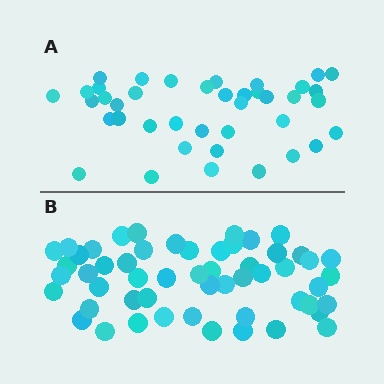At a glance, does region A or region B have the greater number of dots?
Region B (the bottom region) has more dots.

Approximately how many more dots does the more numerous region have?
Region B has approximately 15 more dots than region A.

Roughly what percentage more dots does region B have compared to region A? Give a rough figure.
About 35% more.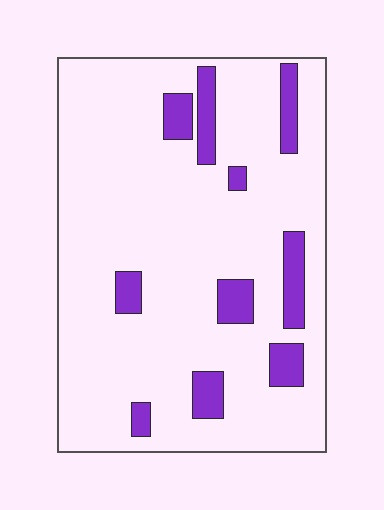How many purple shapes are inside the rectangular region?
10.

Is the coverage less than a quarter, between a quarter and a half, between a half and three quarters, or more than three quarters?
Less than a quarter.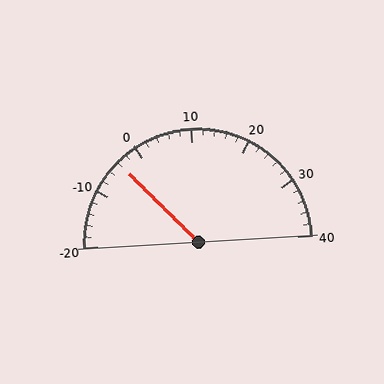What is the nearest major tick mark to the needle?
The nearest major tick mark is 0.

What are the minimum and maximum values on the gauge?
The gauge ranges from -20 to 40.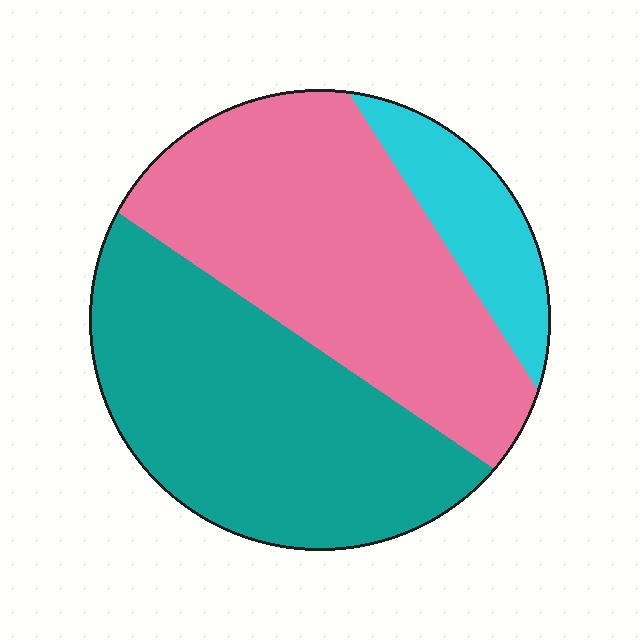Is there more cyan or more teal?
Teal.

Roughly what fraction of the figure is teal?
Teal takes up about two fifths (2/5) of the figure.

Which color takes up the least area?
Cyan, at roughly 15%.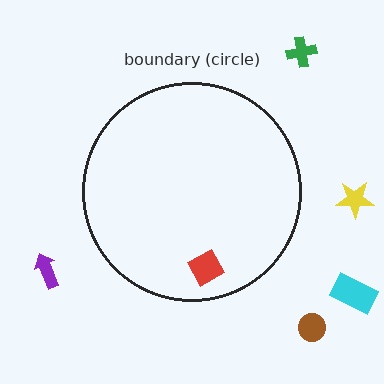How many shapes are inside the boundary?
1 inside, 5 outside.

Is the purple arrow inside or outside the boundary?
Outside.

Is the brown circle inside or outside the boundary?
Outside.